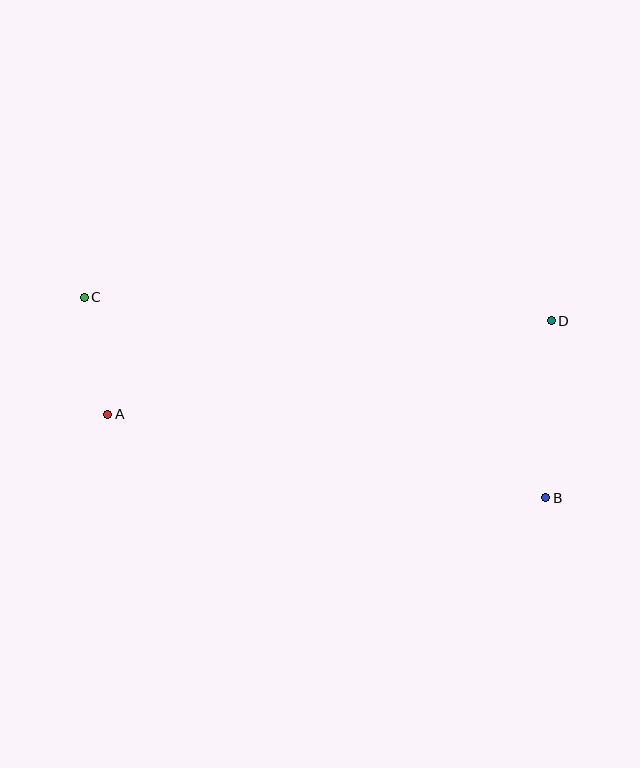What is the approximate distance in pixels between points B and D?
The distance between B and D is approximately 177 pixels.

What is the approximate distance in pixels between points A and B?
The distance between A and B is approximately 446 pixels.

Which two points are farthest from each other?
Points B and C are farthest from each other.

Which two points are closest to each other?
Points A and C are closest to each other.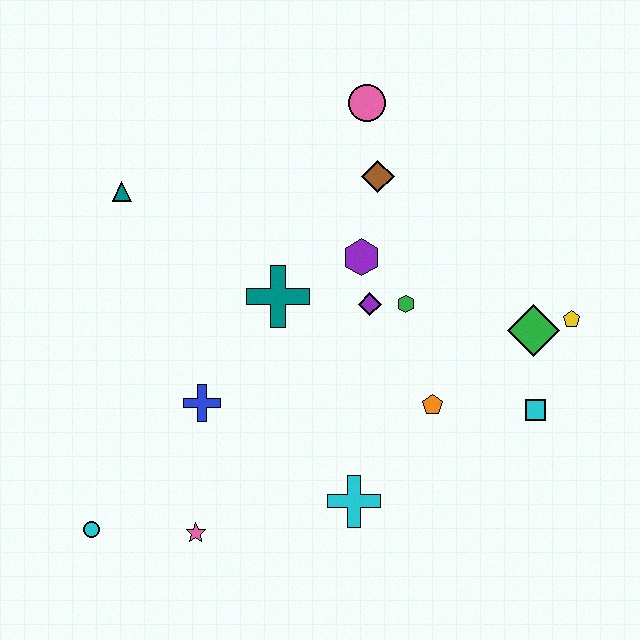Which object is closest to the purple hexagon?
The purple diamond is closest to the purple hexagon.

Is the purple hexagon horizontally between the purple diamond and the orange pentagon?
No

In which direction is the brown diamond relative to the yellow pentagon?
The brown diamond is to the left of the yellow pentagon.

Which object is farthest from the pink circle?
The cyan circle is farthest from the pink circle.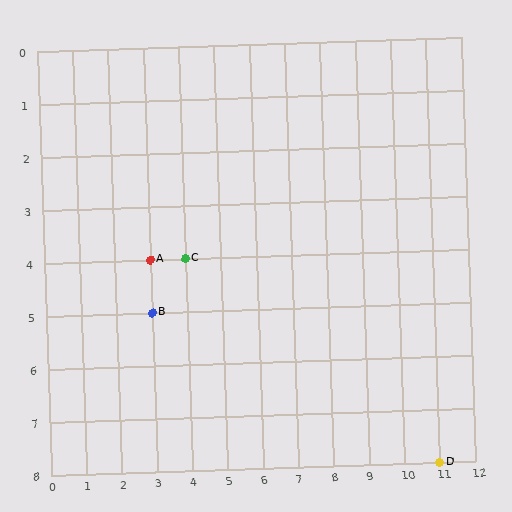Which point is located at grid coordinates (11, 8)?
Point D is at (11, 8).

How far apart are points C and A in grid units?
Points C and A are 1 column apart.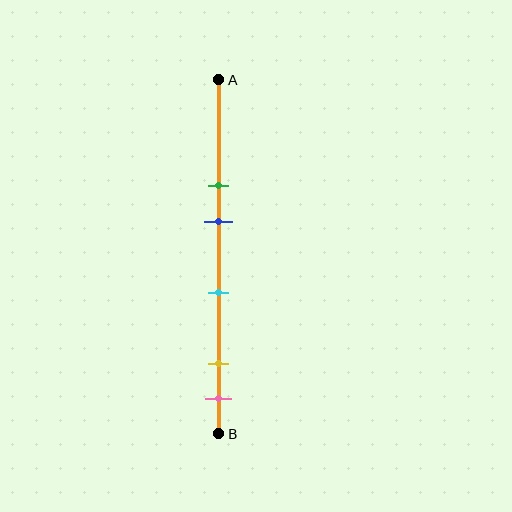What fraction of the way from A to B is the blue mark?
The blue mark is approximately 40% (0.4) of the way from A to B.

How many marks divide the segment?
There are 5 marks dividing the segment.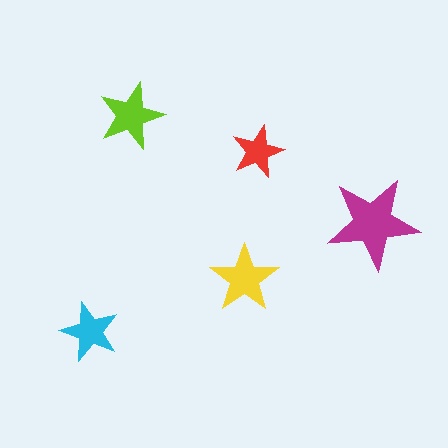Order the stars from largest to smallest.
the magenta one, the yellow one, the lime one, the cyan one, the red one.